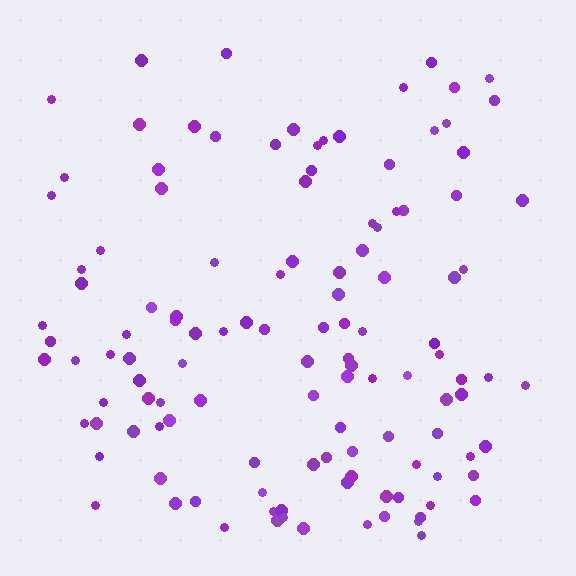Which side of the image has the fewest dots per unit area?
The top.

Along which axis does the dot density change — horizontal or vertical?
Vertical.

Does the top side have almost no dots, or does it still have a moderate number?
Still a moderate number, just noticeably fewer than the bottom.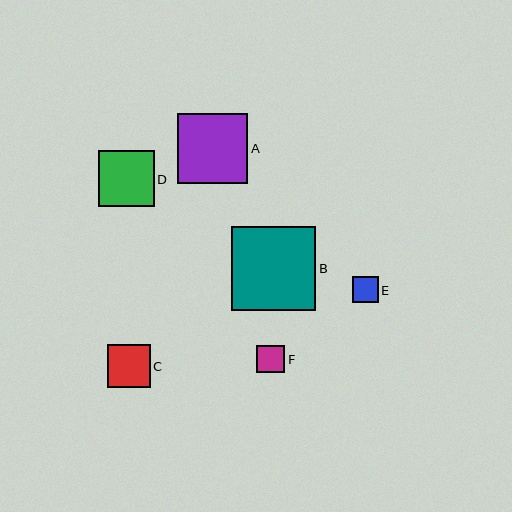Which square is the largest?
Square B is the largest with a size of approximately 84 pixels.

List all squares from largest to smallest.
From largest to smallest: B, A, D, C, F, E.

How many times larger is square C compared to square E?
Square C is approximately 1.7 times the size of square E.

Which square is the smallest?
Square E is the smallest with a size of approximately 26 pixels.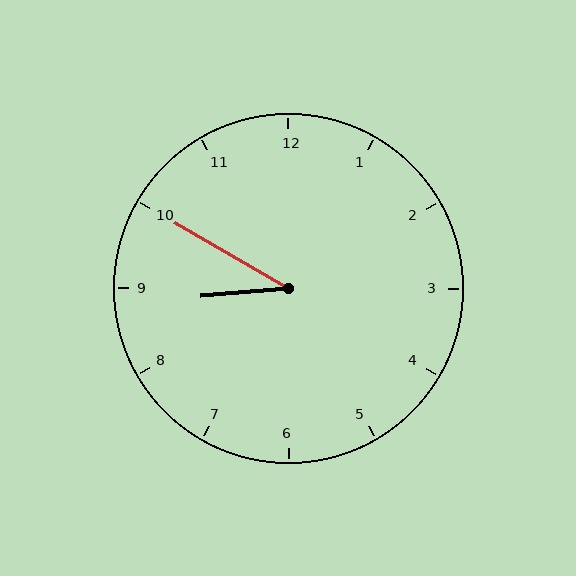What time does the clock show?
8:50.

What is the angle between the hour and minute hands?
Approximately 35 degrees.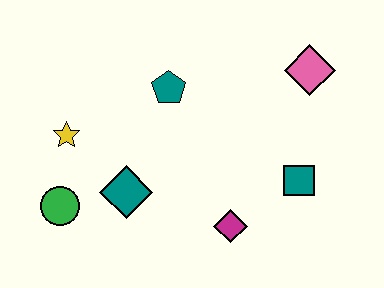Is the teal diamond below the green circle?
No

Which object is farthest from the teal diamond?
The pink diamond is farthest from the teal diamond.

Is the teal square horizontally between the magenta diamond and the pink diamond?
Yes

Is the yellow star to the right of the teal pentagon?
No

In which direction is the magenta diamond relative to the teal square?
The magenta diamond is to the left of the teal square.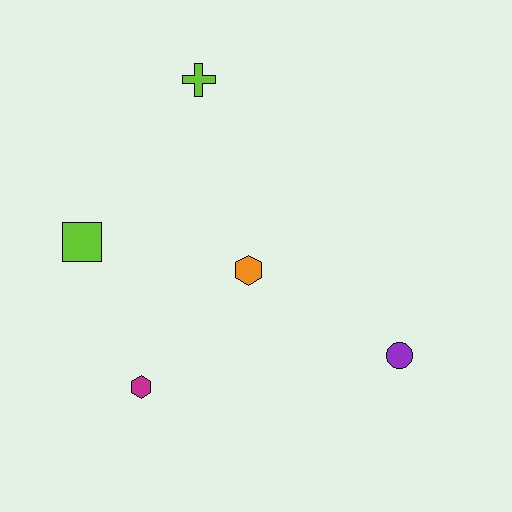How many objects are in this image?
There are 5 objects.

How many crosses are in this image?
There is 1 cross.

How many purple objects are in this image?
There is 1 purple object.